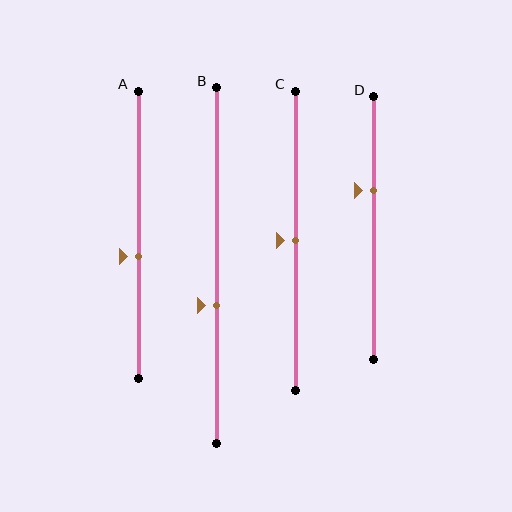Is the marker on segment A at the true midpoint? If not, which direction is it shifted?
No, the marker on segment A is shifted downward by about 7% of the segment length.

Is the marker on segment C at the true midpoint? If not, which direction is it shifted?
Yes, the marker on segment C is at the true midpoint.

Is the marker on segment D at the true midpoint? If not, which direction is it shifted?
No, the marker on segment D is shifted upward by about 14% of the segment length.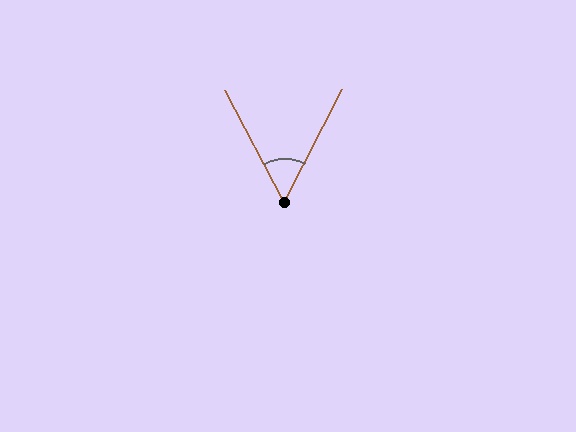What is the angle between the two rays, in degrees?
Approximately 55 degrees.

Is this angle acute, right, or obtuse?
It is acute.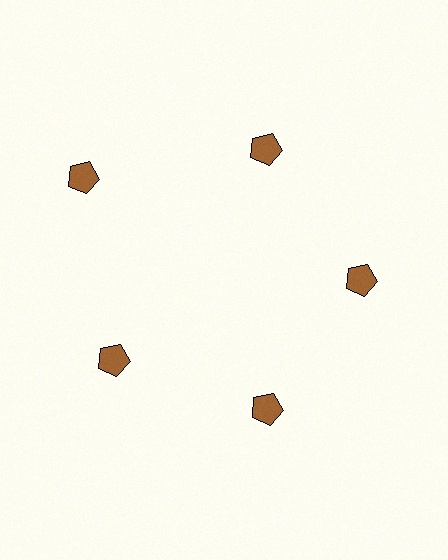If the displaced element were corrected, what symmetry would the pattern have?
It would have 5-fold rotational symmetry — the pattern would map onto itself every 72 degrees.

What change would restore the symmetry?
The symmetry would be restored by moving it inward, back onto the ring so that all 5 pentagons sit at equal angles and equal distance from the center.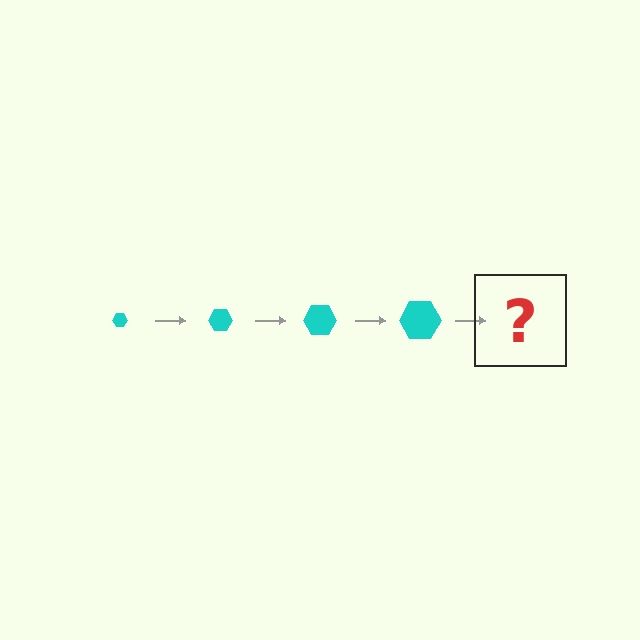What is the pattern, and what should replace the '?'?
The pattern is that the hexagon gets progressively larger each step. The '?' should be a cyan hexagon, larger than the previous one.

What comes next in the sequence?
The next element should be a cyan hexagon, larger than the previous one.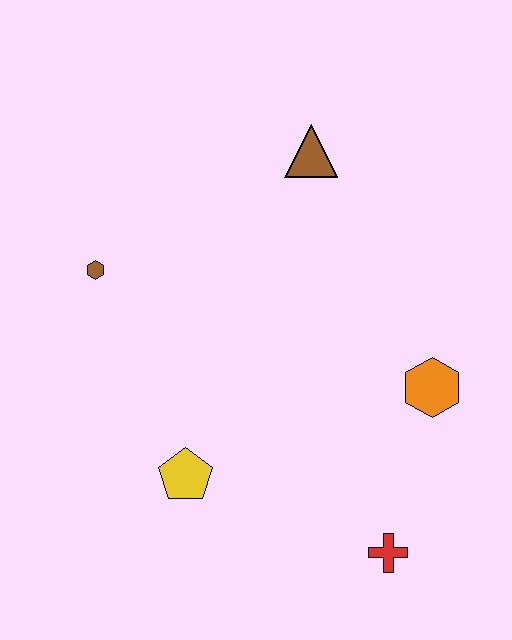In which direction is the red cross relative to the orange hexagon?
The red cross is below the orange hexagon.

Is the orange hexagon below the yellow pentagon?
No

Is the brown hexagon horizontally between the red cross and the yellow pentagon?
No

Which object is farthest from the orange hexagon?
The brown hexagon is farthest from the orange hexagon.